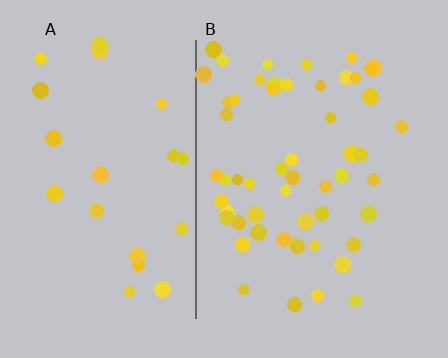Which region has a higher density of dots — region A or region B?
B (the right).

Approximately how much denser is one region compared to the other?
Approximately 2.4× — region B over region A.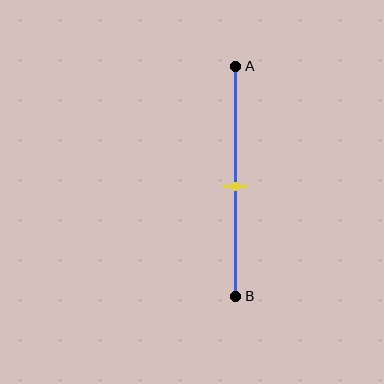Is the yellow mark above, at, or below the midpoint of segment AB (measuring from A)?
The yellow mark is approximately at the midpoint of segment AB.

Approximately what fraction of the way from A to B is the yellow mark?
The yellow mark is approximately 50% of the way from A to B.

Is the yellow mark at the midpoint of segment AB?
Yes, the mark is approximately at the midpoint.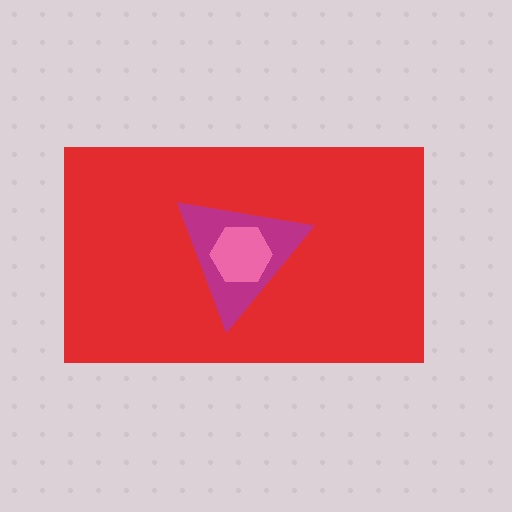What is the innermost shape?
The pink hexagon.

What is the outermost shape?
The red rectangle.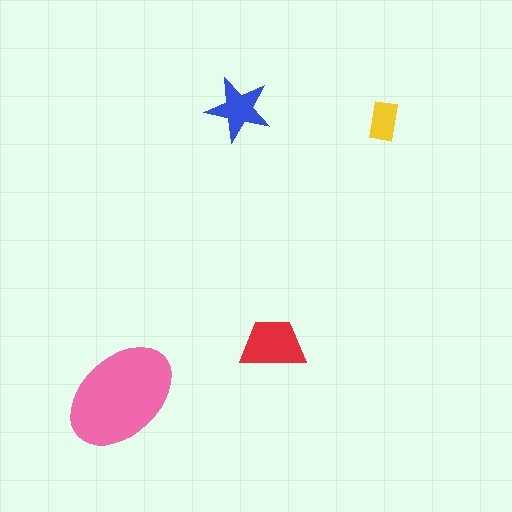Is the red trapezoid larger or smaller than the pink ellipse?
Smaller.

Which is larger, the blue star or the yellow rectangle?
The blue star.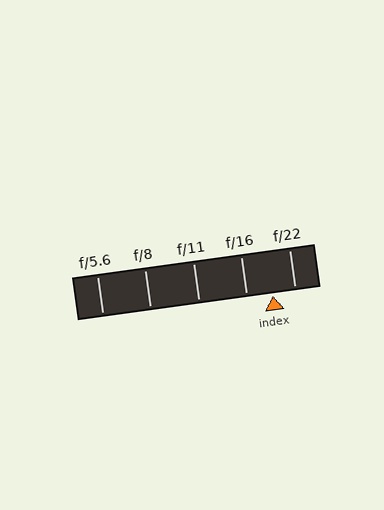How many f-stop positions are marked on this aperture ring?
There are 5 f-stop positions marked.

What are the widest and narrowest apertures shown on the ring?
The widest aperture shown is f/5.6 and the narrowest is f/22.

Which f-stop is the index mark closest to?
The index mark is closest to f/22.